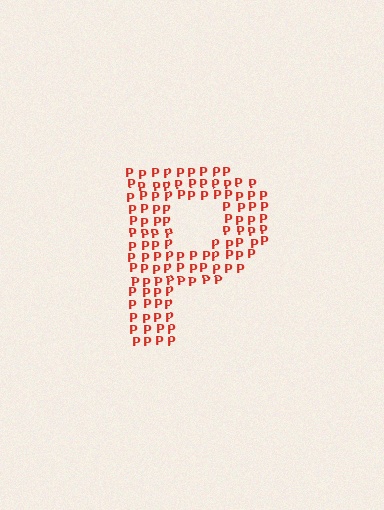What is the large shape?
The large shape is the letter P.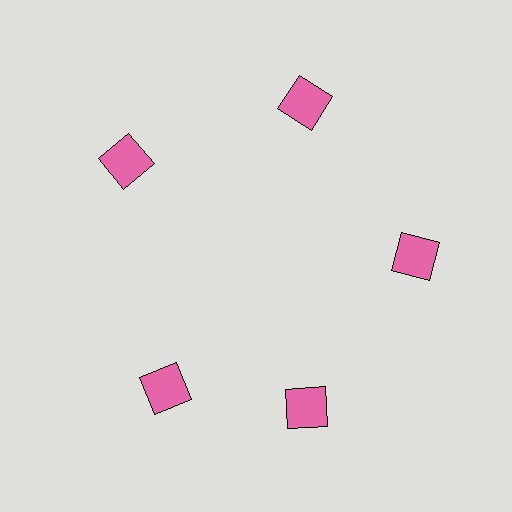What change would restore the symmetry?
The symmetry would be restored by rotating it back into even spacing with its neighbors so that all 5 squares sit at equal angles and equal distance from the center.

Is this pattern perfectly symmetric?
No. The 5 pink squares are arranged in a ring, but one element near the 8 o'clock position is rotated out of alignment along the ring, breaking the 5-fold rotational symmetry.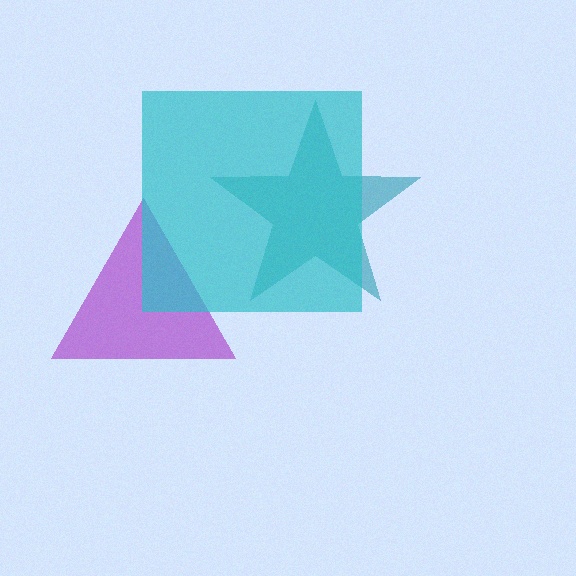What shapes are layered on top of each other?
The layered shapes are: a teal star, a purple triangle, a cyan square.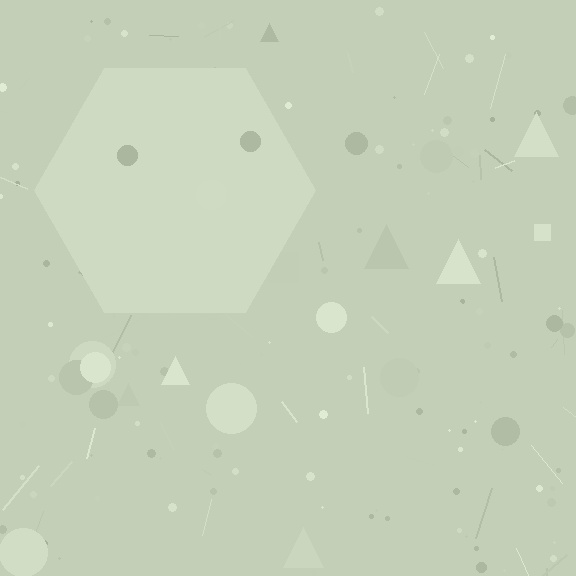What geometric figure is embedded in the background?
A hexagon is embedded in the background.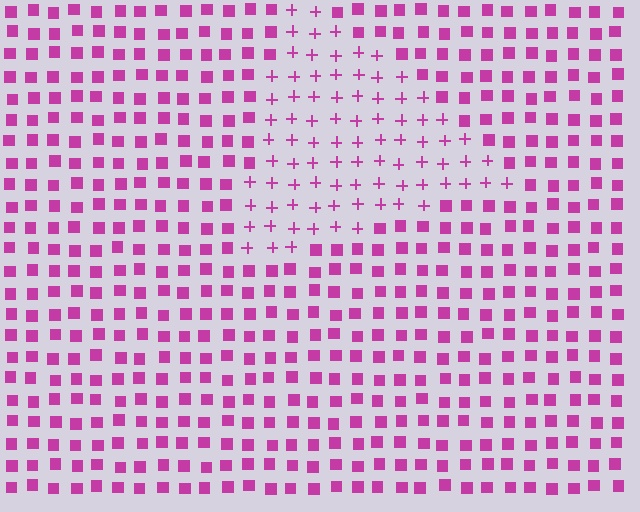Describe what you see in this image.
The image is filled with small magenta elements arranged in a uniform grid. A triangle-shaped region contains plus signs, while the surrounding area contains squares. The boundary is defined purely by the change in element shape.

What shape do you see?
I see a triangle.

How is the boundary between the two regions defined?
The boundary is defined by a change in element shape: plus signs inside vs. squares outside. All elements share the same color and spacing.